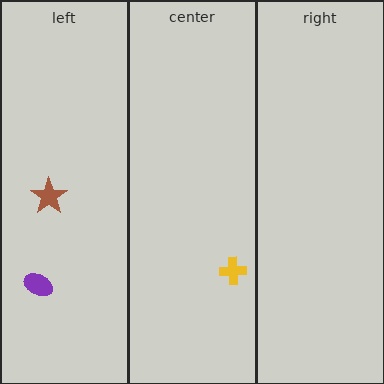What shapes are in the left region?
The brown star, the purple ellipse.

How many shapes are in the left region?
2.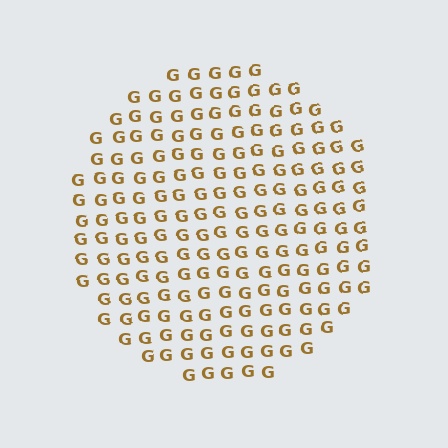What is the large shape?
The large shape is a circle.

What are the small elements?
The small elements are letter G's.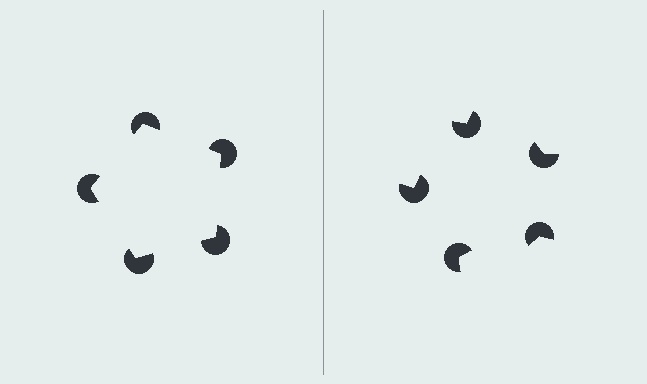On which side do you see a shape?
An illusory pentagon appears on the left side. On the right side the wedge cuts are rotated, so no coherent shape forms.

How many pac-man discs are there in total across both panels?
10 — 5 on each side.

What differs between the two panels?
The pac-man discs are positioned identically on both sides; only the wedge orientations differ. On the left they align to a pentagon; on the right they are misaligned.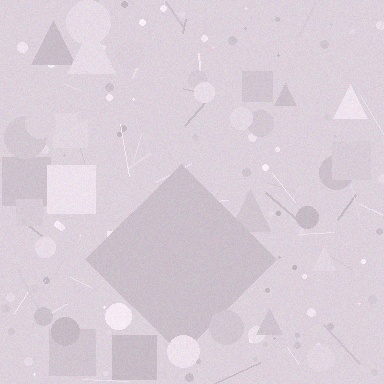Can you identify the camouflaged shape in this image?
The camouflaged shape is a diamond.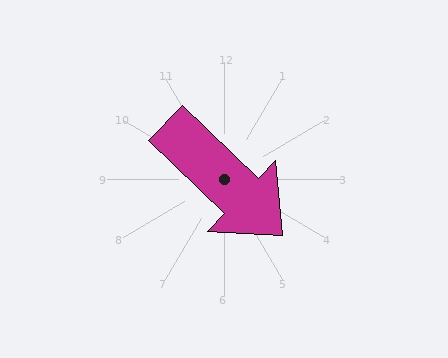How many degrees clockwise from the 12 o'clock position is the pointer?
Approximately 134 degrees.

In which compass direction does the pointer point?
Southeast.